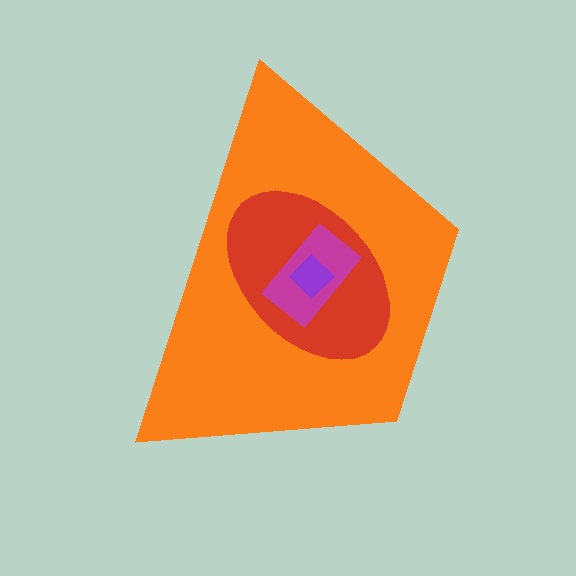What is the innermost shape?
The purple diamond.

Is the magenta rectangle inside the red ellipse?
Yes.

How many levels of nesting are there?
4.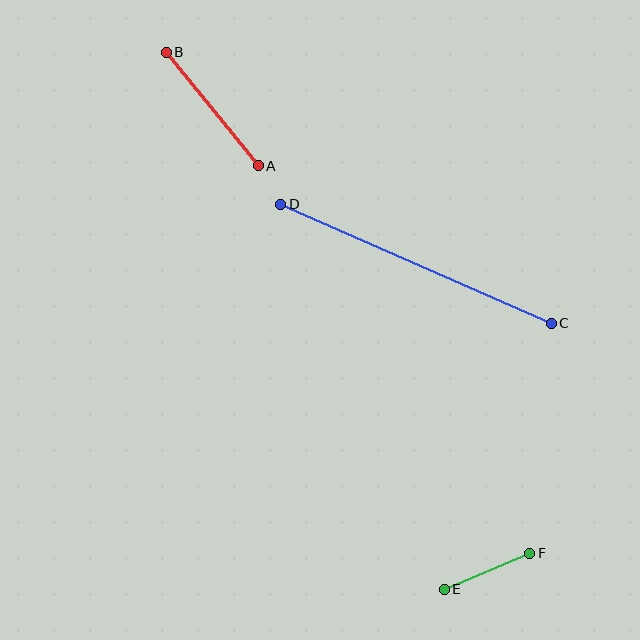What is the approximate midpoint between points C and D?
The midpoint is at approximately (416, 264) pixels.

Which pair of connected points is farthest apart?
Points C and D are farthest apart.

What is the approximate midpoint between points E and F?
The midpoint is at approximately (487, 571) pixels.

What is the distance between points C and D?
The distance is approximately 295 pixels.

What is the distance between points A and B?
The distance is approximately 146 pixels.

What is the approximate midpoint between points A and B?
The midpoint is at approximately (212, 109) pixels.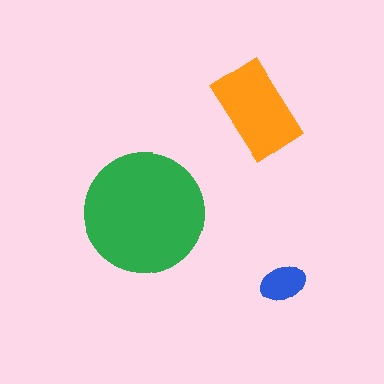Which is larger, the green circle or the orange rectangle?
The green circle.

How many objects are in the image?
There are 3 objects in the image.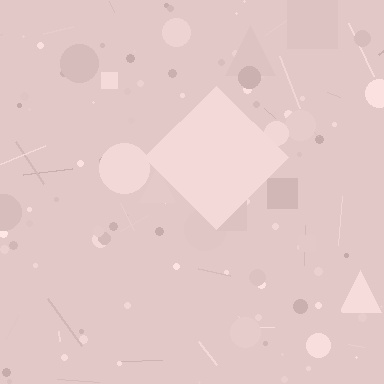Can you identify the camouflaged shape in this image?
The camouflaged shape is a diamond.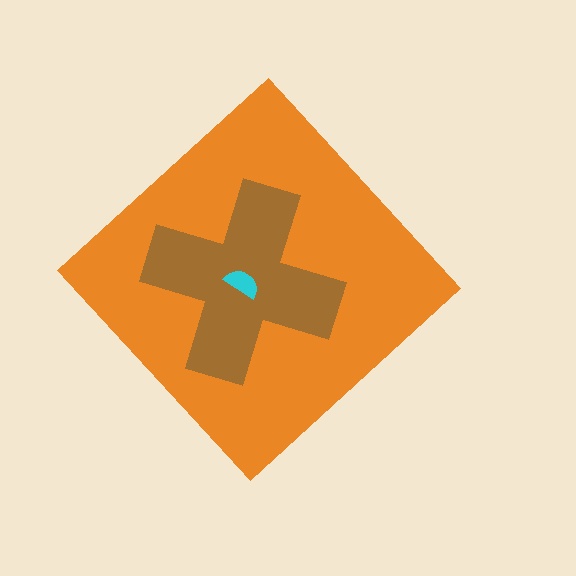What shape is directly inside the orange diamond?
The brown cross.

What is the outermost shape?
The orange diamond.